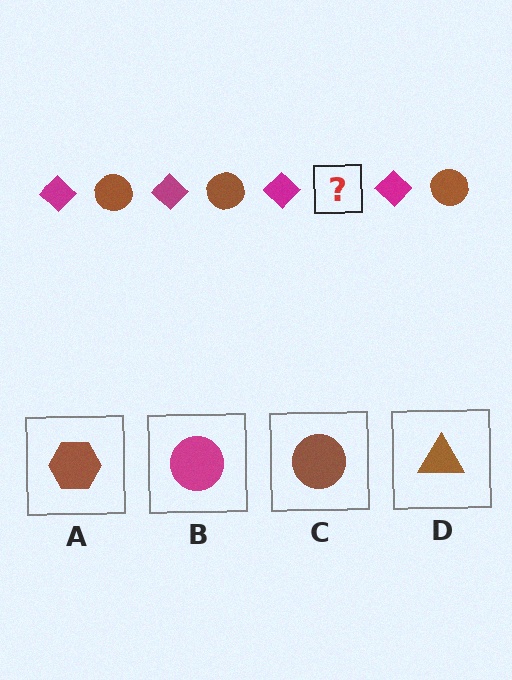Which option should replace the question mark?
Option C.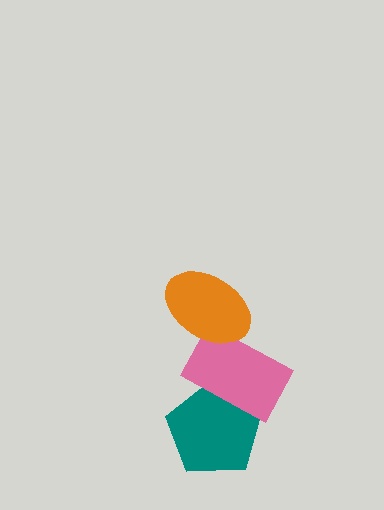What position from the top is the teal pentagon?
The teal pentagon is 3rd from the top.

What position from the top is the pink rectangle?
The pink rectangle is 2nd from the top.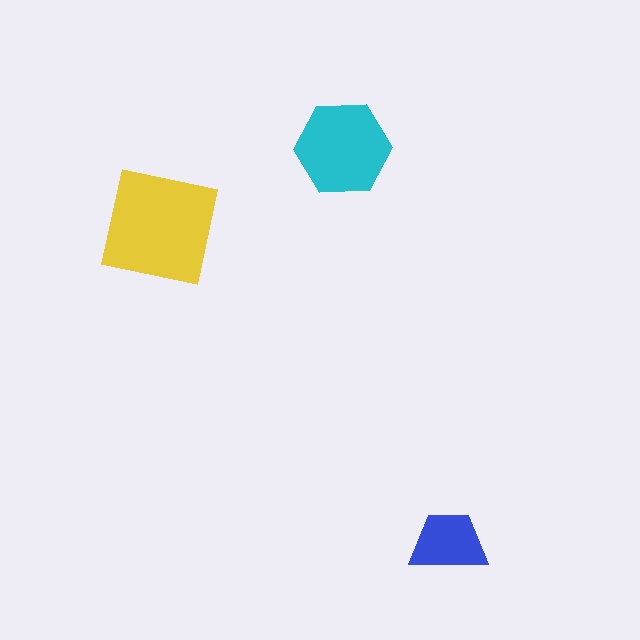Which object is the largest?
The yellow square.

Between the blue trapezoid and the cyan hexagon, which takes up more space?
The cyan hexagon.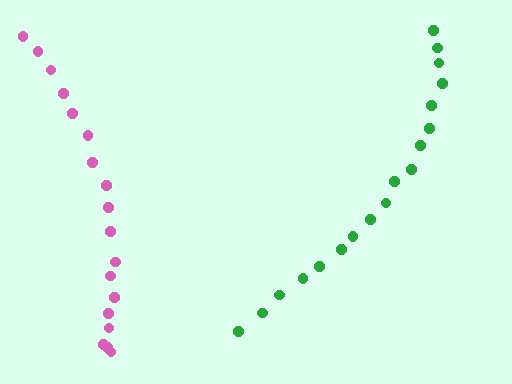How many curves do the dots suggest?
There are 2 distinct paths.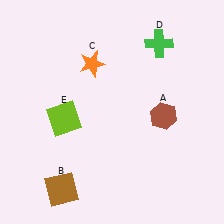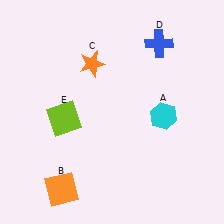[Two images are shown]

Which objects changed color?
A changed from brown to cyan. B changed from brown to orange. D changed from green to blue.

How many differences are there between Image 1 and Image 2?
There are 3 differences between the two images.